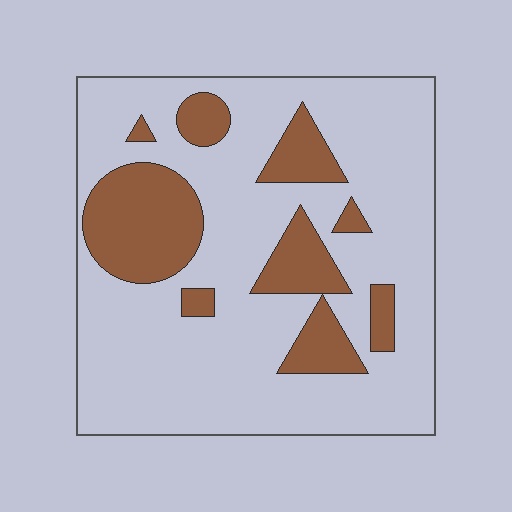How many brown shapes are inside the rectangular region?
9.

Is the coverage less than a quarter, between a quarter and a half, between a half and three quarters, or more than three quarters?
Less than a quarter.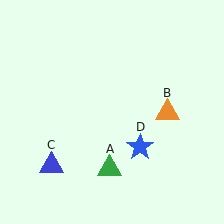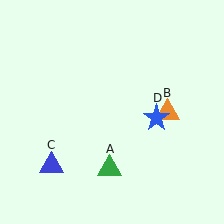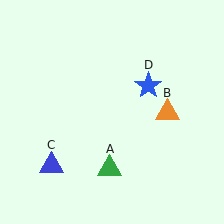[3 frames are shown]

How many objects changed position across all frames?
1 object changed position: blue star (object D).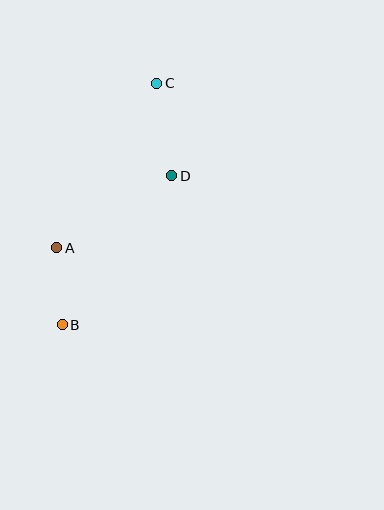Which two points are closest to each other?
Points A and B are closest to each other.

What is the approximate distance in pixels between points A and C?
The distance between A and C is approximately 193 pixels.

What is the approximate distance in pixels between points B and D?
The distance between B and D is approximately 185 pixels.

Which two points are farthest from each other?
Points B and C are farthest from each other.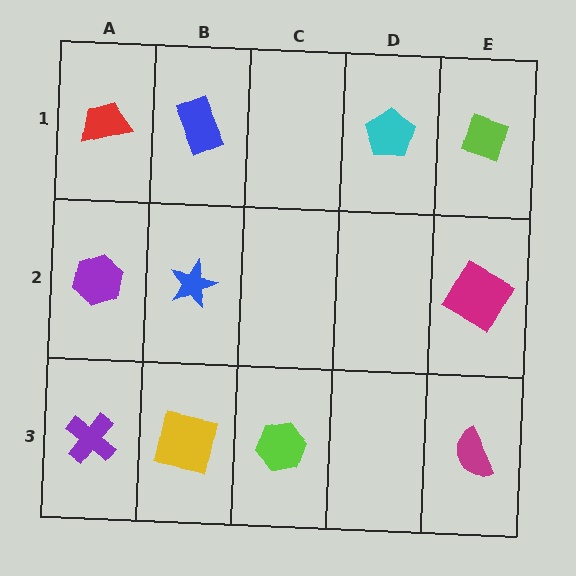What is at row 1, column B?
A blue rectangle.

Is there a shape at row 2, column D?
No, that cell is empty.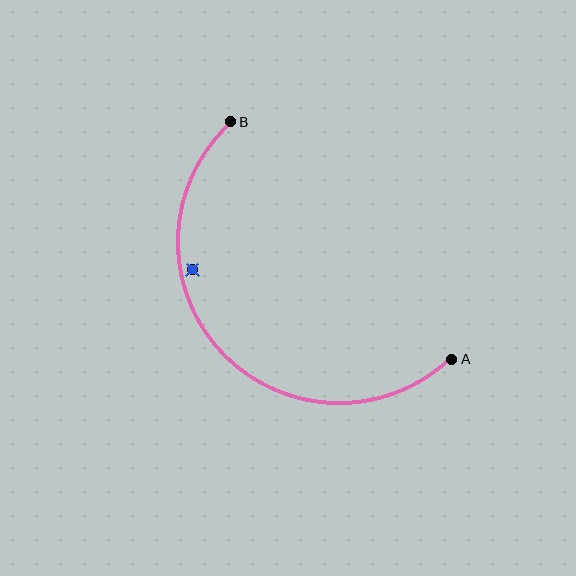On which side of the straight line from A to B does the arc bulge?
The arc bulges below and to the left of the straight line connecting A and B.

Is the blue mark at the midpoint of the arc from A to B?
No — the blue mark does not lie on the arc at all. It sits slightly inside the curve.